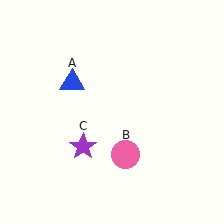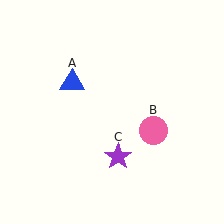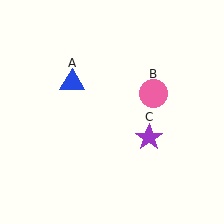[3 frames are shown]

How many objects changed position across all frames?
2 objects changed position: pink circle (object B), purple star (object C).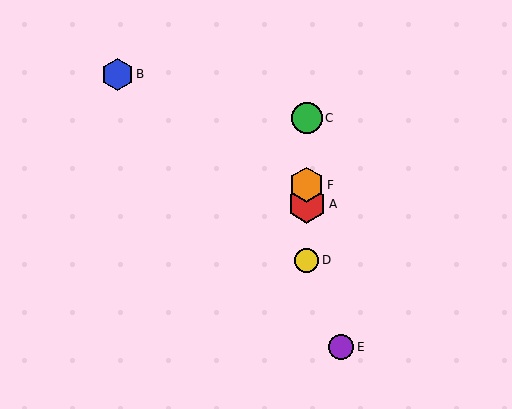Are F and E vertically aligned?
No, F is at x≈307 and E is at x≈341.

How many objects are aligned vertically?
4 objects (A, C, D, F) are aligned vertically.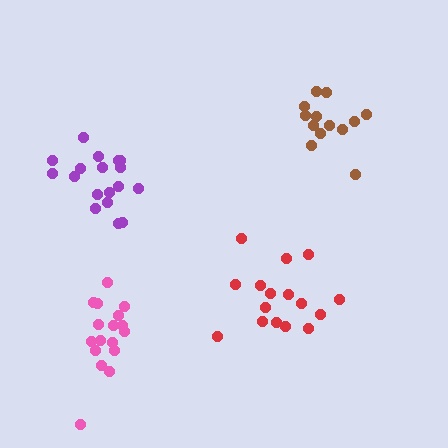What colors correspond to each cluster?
The clusters are colored: pink, red, purple, brown.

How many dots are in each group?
Group 1: 17 dots, Group 2: 16 dots, Group 3: 18 dots, Group 4: 13 dots (64 total).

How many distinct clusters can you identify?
There are 4 distinct clusters.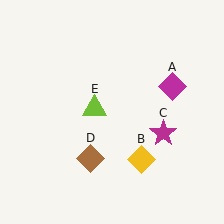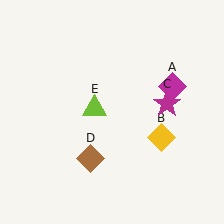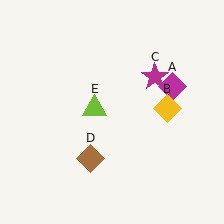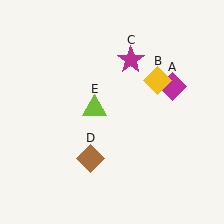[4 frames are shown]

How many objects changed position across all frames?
2 objects changed position: yellow diamond (object B), magenta star (object C).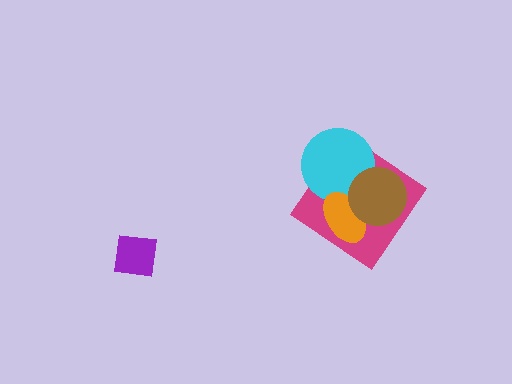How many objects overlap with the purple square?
0 objects overlap with the purple square.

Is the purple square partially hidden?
No, no other shape covers it.